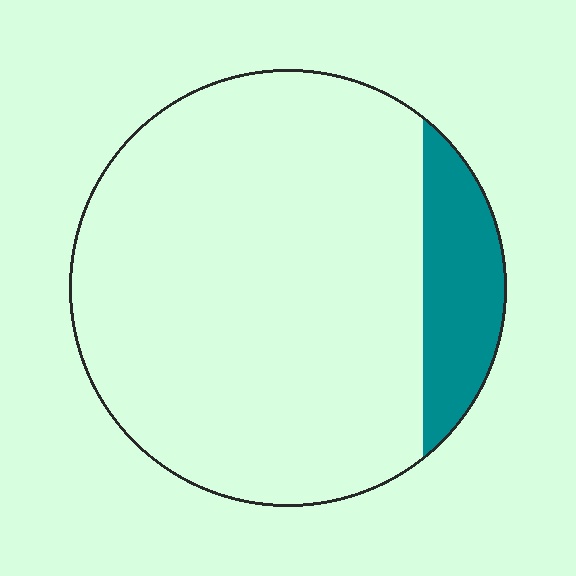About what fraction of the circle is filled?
About one eighth (1/8).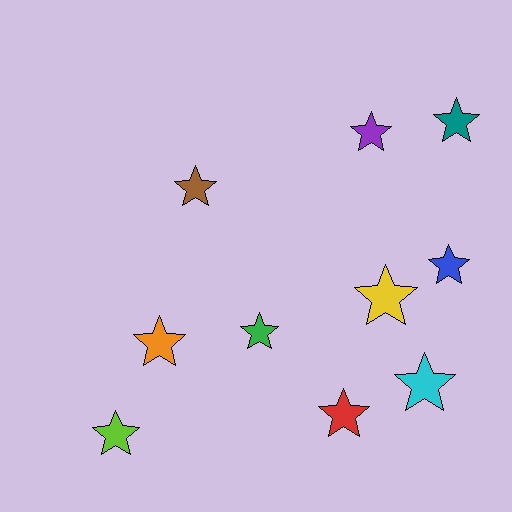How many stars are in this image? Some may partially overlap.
There are 10 stars.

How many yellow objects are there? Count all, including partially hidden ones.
There is 1 yellow object.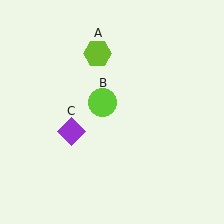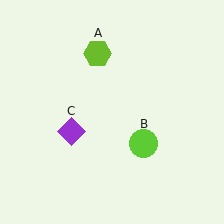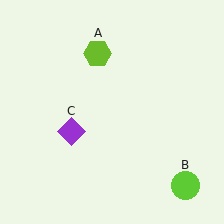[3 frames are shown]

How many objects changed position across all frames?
1 object changed position: lime circle (object B).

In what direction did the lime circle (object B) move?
The lime circle (object B) moved down and to the right.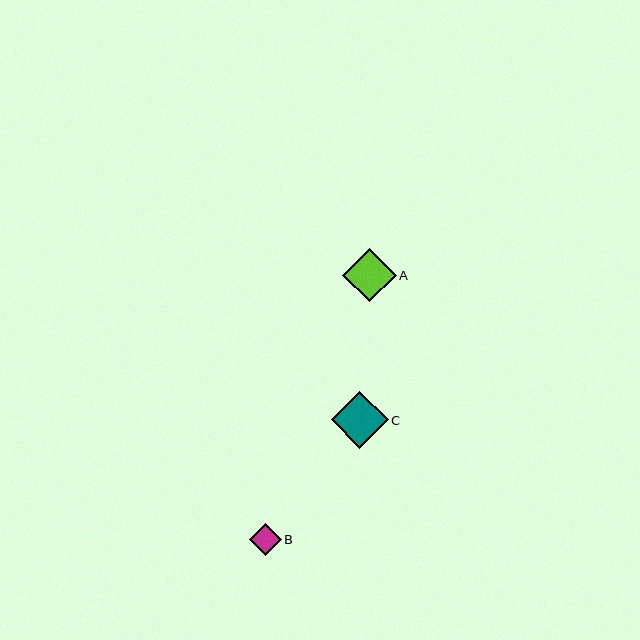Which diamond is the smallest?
Diamond B is the smallest with a size of approximately 32 pixels.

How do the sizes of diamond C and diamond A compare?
Diamond C and diamond A are approximately the same size.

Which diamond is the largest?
Diamond C is the largest with a size of approximately 57 pixels.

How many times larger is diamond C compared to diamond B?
Diamond C is approximately 1.8 times the size of diamond B.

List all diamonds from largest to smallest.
From largest to smallest: C, A, B.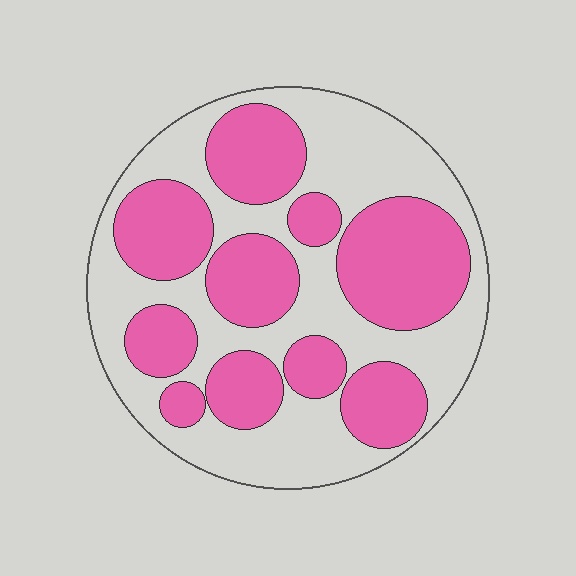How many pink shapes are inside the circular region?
10.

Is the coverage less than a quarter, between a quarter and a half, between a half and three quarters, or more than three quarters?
Between a quarter and a half.